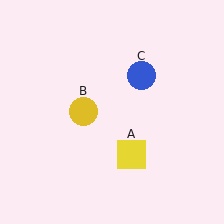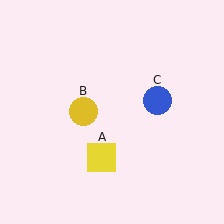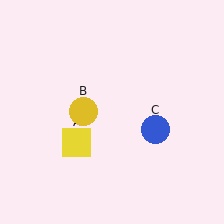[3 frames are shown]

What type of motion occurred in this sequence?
The yellow square (object A), blue circle (object C) rotated clockwise around the center of the scene.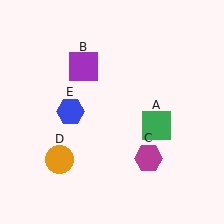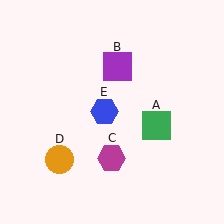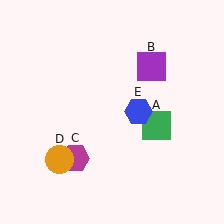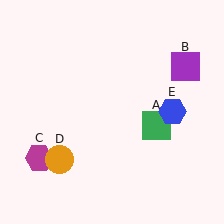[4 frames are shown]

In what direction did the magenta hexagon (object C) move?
The magenta hexagon (object C) moved left.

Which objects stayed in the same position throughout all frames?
Green square (object A) and orange circle (object D) remained stationary.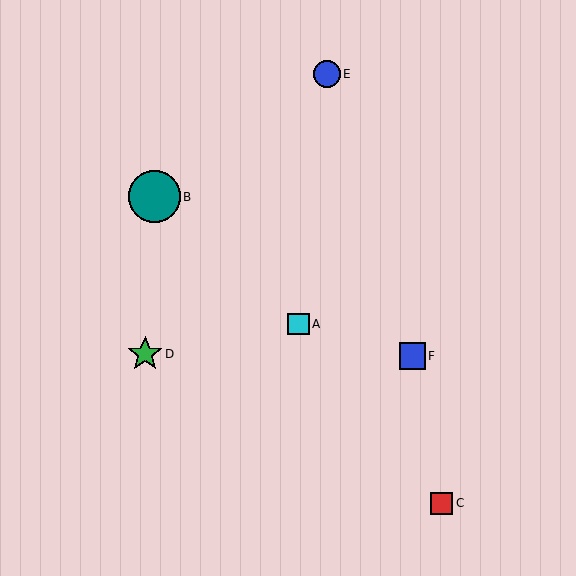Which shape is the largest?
The teal circle (labeled B) is the largest.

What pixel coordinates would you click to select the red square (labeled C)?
Click at (442, 503) to select the red square C.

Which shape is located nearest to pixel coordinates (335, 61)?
The blue circle (labeled E) at (327, 74) is nearest to that location.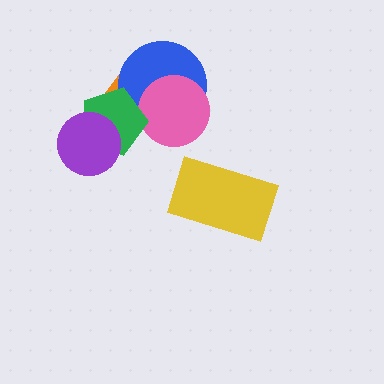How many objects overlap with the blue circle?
3 objects overlap with the blue circle.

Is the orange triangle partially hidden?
Yes, it is partially covered by another shape.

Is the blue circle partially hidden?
Yes, it is partially covered by another shape.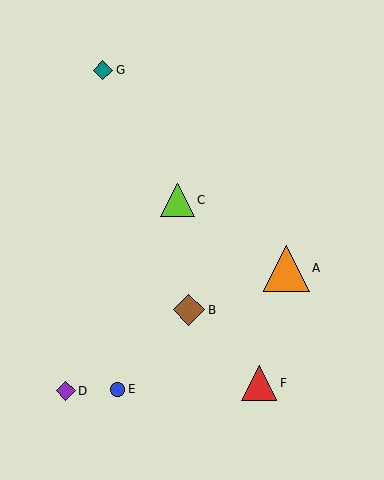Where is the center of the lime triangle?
The center of the lime triangle is at (177, 200).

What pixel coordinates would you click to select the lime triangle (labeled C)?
Click at (177, 200) to select the lime triangle C.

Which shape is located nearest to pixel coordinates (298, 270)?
The orange triangle (labeled A) at (286, 268) is nearest to that location.